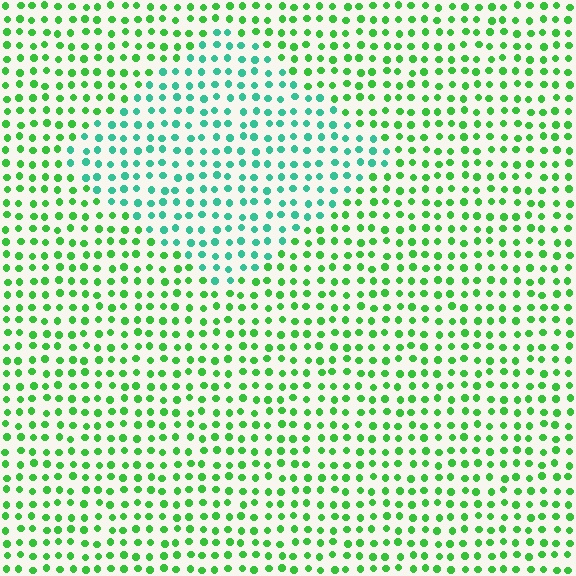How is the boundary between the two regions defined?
The boundary is defined purely by a slight shift in hue (about 40 degrees). Spacing, size, and orientation are identical on both sides.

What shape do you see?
I see a diamond.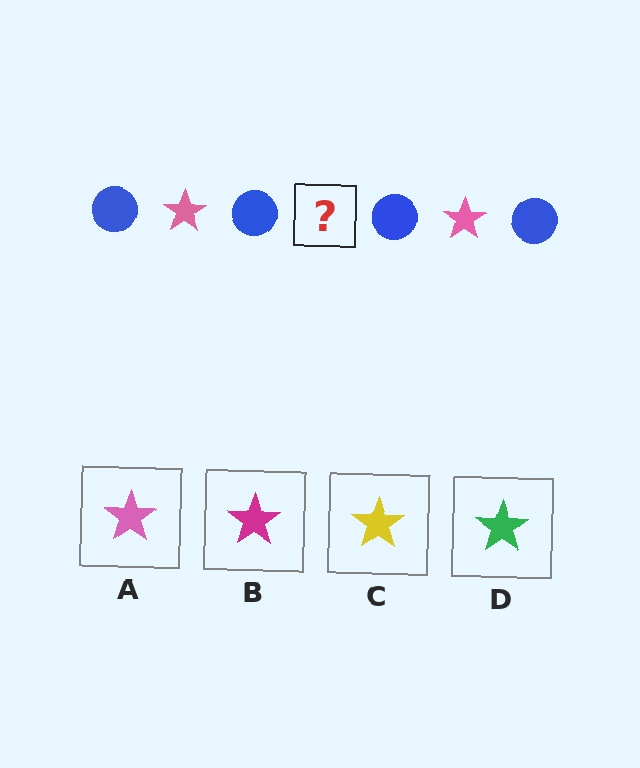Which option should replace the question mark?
Option A.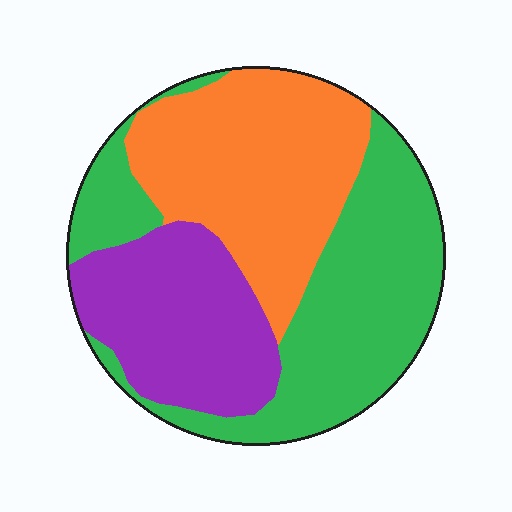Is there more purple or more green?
Green.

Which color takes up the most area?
Green, at roughly 40%.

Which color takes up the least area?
Purple, at roughly 25%.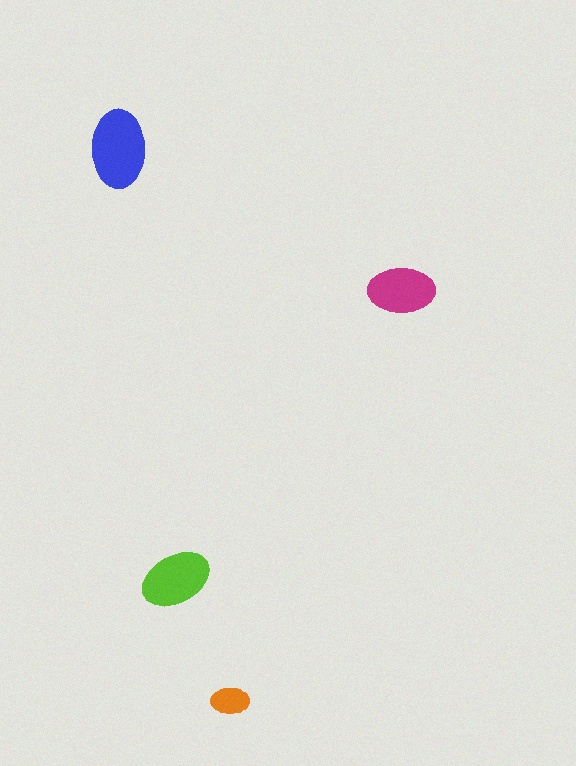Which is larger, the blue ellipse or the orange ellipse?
The blue one.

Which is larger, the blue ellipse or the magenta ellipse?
The blue one.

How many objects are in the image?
There are 4 objects in the image.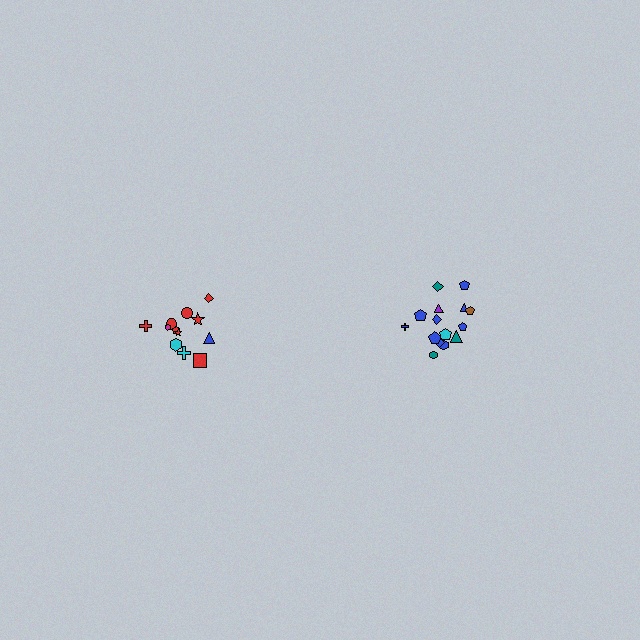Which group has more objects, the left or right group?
The right group.